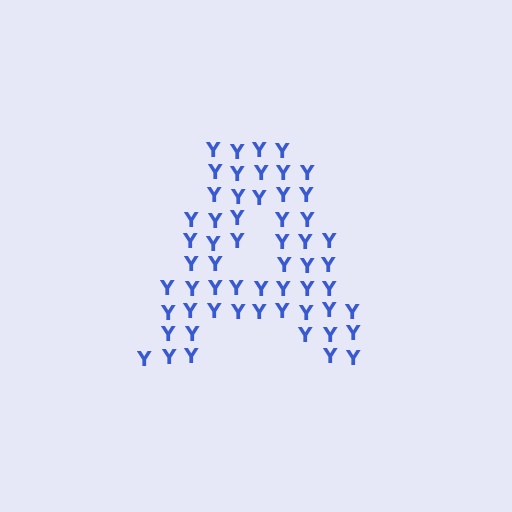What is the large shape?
The large shape is the letter A.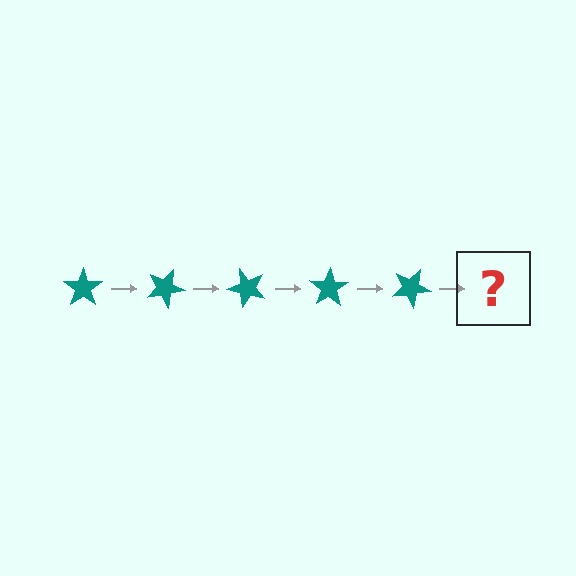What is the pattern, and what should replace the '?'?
The pattern is that the star rotates 25 degrees each step. The '?' should be a teal star rotated 125 degrees.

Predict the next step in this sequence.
The next step is a teal star rotated 125 degrees.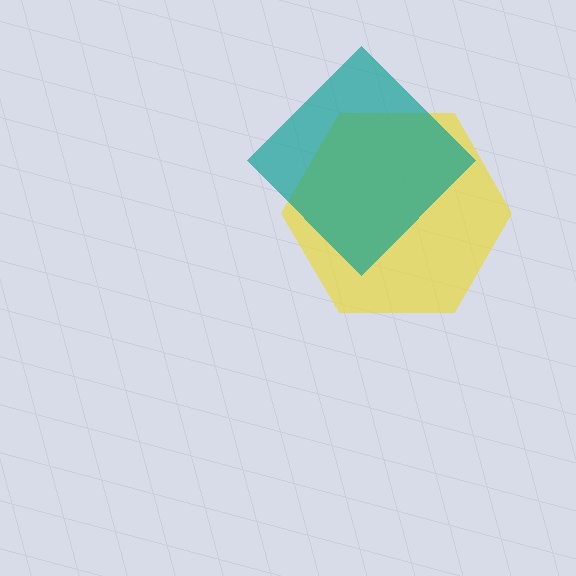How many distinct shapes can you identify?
There are 2 distinct shapes: a yellow hexagon, a teal diamond.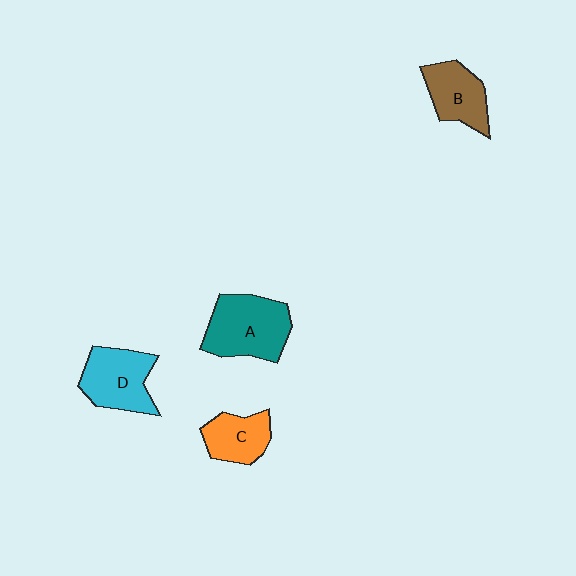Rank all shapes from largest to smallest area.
From largest to smallest: A (teal), D (cyan), B (brown), C (orange).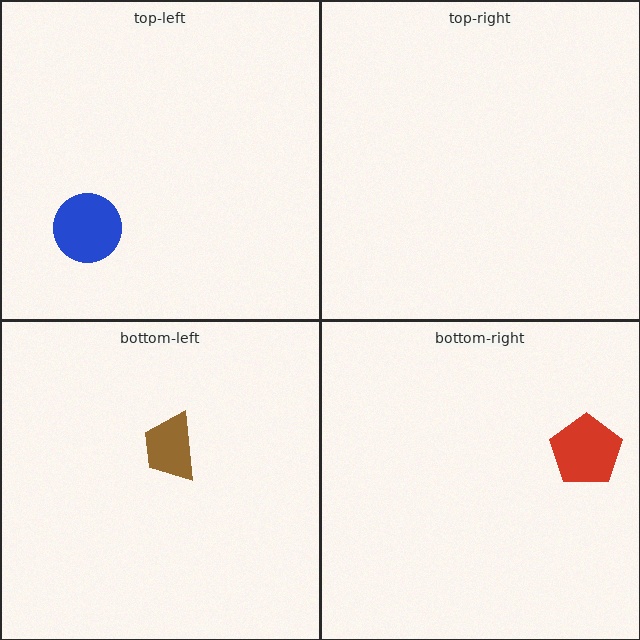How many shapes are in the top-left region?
1.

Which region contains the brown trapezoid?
The bottom-left region.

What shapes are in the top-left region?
The blue circle.